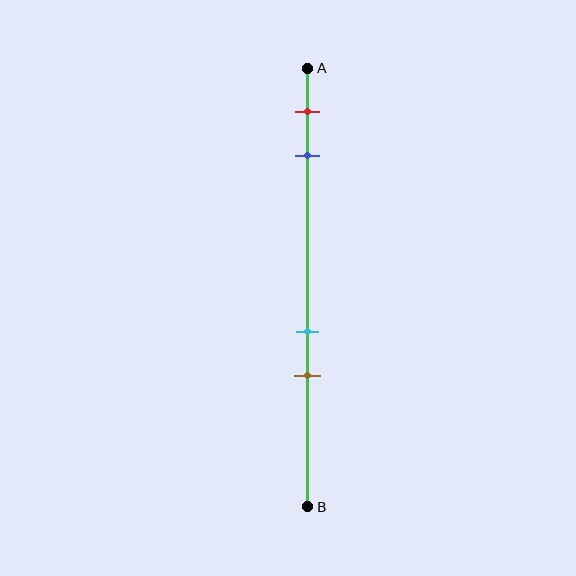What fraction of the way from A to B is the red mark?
The red mark is approximately 10% (0.1) of the way from A to B.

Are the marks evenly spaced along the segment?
No, the marks are not evenly spaced.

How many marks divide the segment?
There are 4 marks dividing the segment.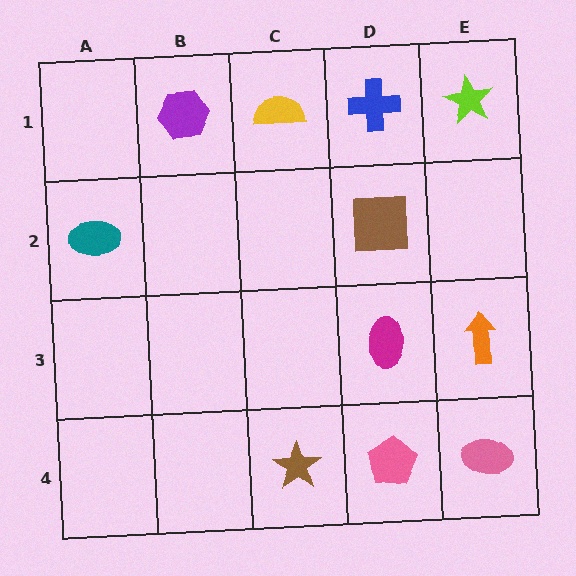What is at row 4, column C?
A brown star.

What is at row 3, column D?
A magenta ellipse.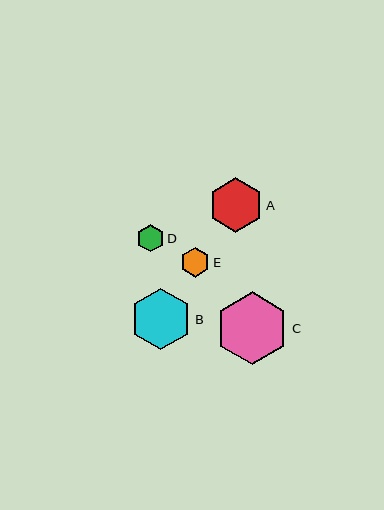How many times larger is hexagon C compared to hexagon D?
Hexagon C is approximately 2.7 times the size of hexagon D.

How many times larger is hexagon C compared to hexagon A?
Hexagon C is approximately 1.3 times the size of hexagon A.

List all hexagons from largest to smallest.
From largest to smallest: C, B, A, E, D.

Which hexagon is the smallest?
Hexagon D is the smallest with a size of approximately 27 pixels.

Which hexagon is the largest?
Hexagon C is the largest with a size of approximately 73 pixels.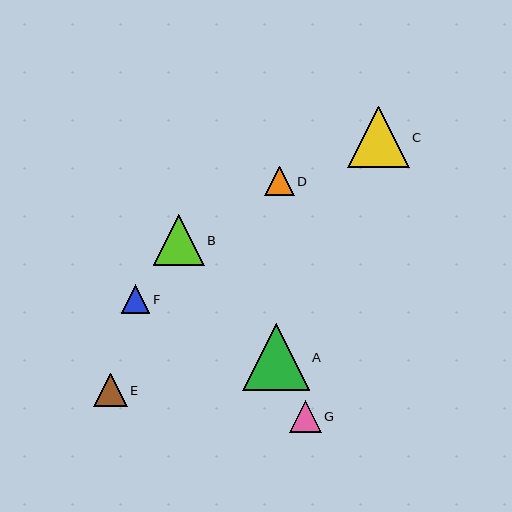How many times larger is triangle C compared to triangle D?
Triangle C is approximately 2.1 times the size of triangle D.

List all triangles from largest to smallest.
From largest to smallest: A, C, B, E, G, D, F.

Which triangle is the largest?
Triangle A is the largest with a size of approximately 66 pixels.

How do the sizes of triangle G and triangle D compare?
Triangle G and triangle D are approximately the same size.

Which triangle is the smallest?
Triangle F is the smallest with a size of approximately 29 pixels.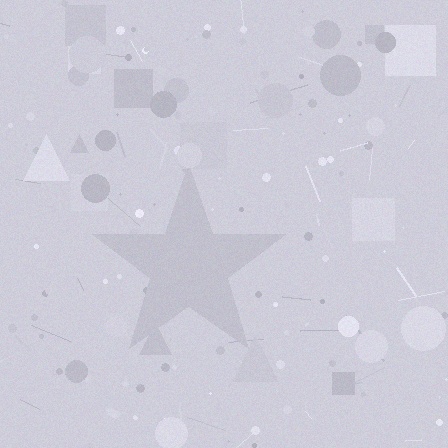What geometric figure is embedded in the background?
A star is embedded in the background.